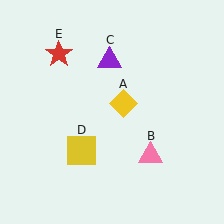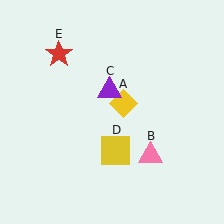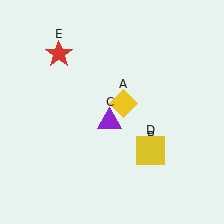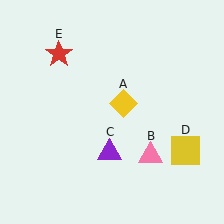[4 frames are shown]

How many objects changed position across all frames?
2 objects changed position: purple triangle (object C), yellow square (object D).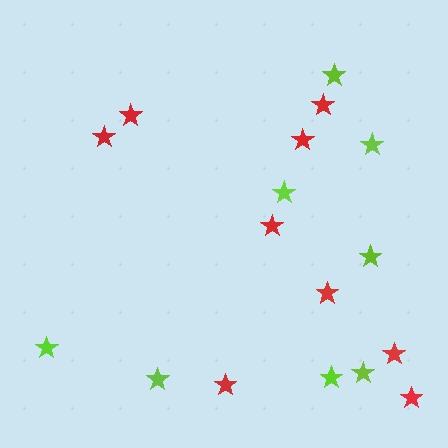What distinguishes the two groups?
There are 2 groups: one group of red stars (9) and one group of lime stars (8).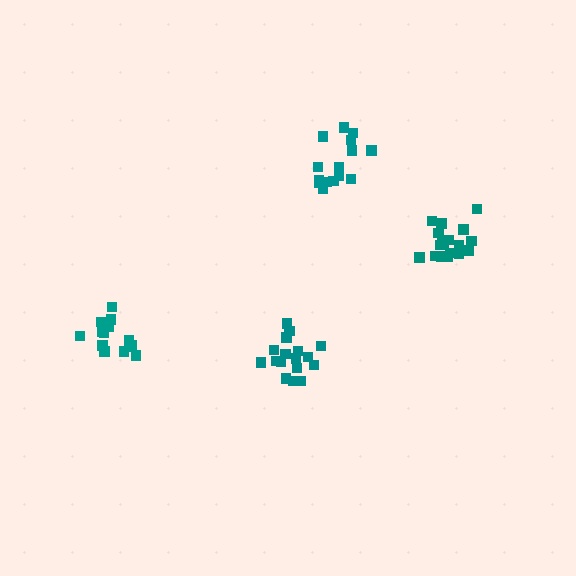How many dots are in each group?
Group 1: 17 dots, Group 2: 15 dots, Group 3: 15 dots, Group 4: 19 dots (66 total).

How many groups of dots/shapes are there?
There are 4 groups.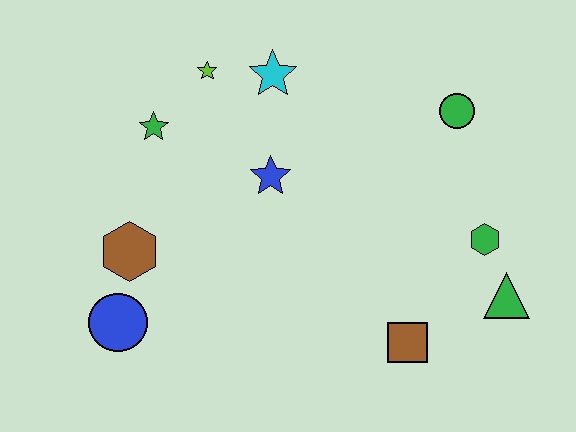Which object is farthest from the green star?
The green triangle is farthest from the green star.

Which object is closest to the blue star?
The cyan star is closest to the blue star.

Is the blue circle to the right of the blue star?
No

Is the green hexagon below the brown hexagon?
No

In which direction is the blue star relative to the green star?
The blue star is to the right of the green star.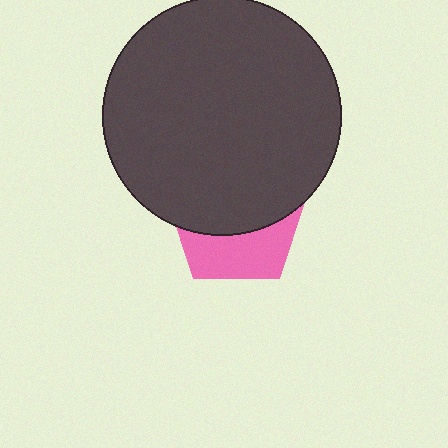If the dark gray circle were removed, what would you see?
You would see the complete pink pentagon.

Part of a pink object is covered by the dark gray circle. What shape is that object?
It is a pentagon.